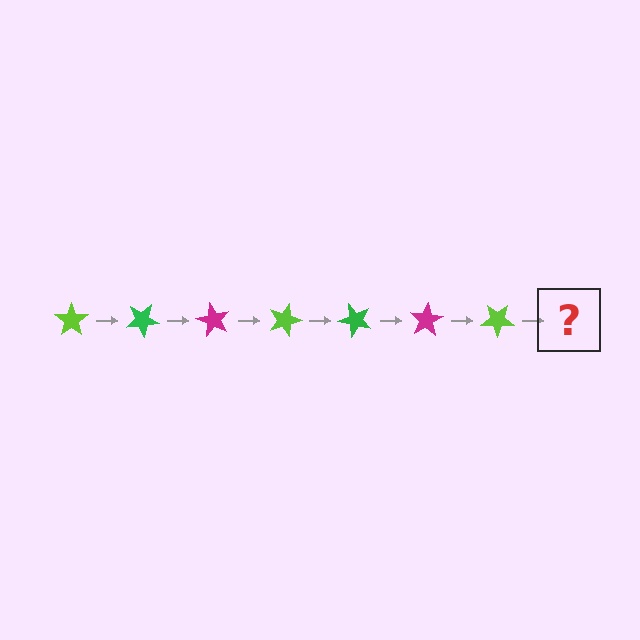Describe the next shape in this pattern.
It should be a green star, rotated 210 degrees from the start.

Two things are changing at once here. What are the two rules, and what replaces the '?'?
The two rules are that it rotates 30 degrees each step and the color cycles through lime, green, and magenta. The '?' should be a green star, rotated 210 degrees from the start.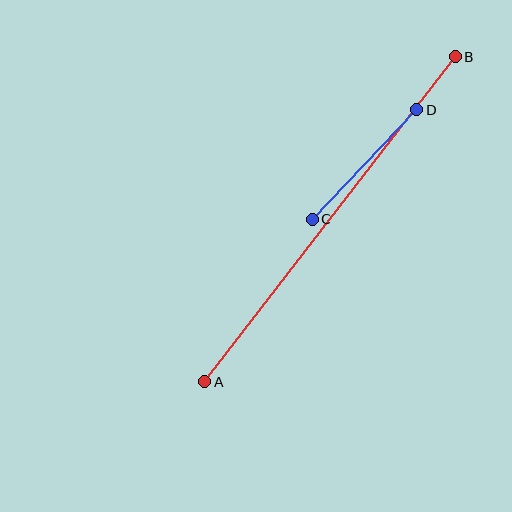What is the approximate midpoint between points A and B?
The midpoint is at approximately (330, 219) pixels.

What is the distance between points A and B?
The distance is approximately 411 pixels.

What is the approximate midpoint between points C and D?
The midpoint is at approximately (364, 165) pixels.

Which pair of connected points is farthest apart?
Points A and B are farthest apart.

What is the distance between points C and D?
The distance is approximately 151 pixels.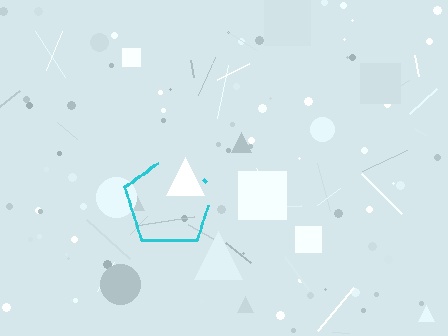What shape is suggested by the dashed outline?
The dashed outline suggests a pentagon.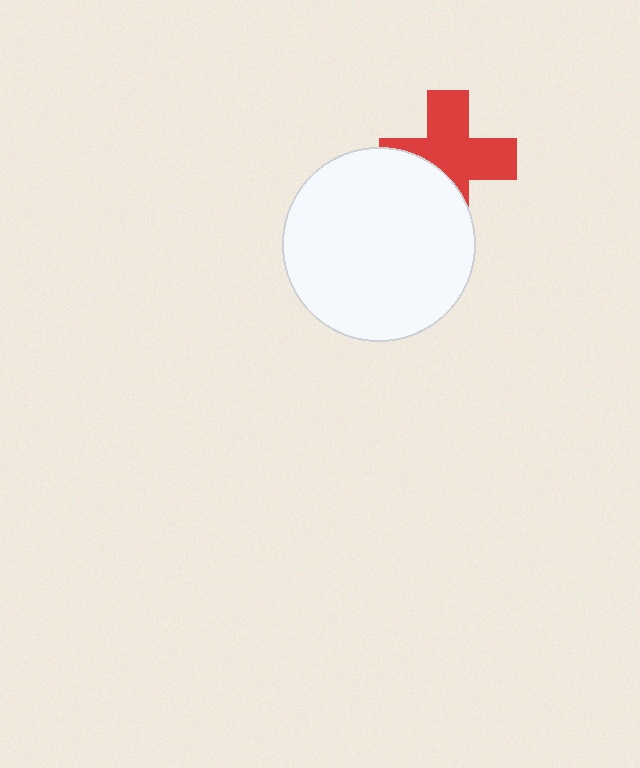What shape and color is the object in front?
The object in front is a white circle.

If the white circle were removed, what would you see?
You would see the complete red cross.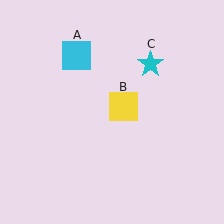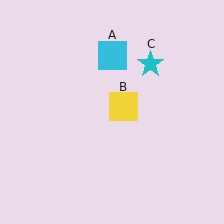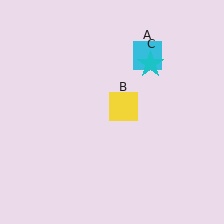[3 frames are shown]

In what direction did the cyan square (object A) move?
The cyan square (object A) moved right.